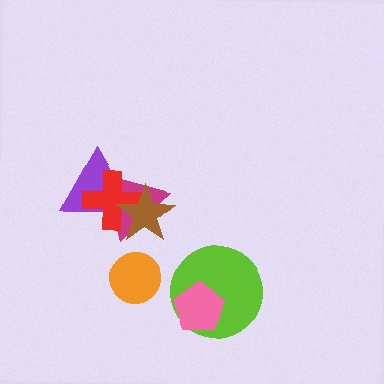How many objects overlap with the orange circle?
0 objects overlap with the orange circle.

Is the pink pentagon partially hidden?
No, no other shape covers it.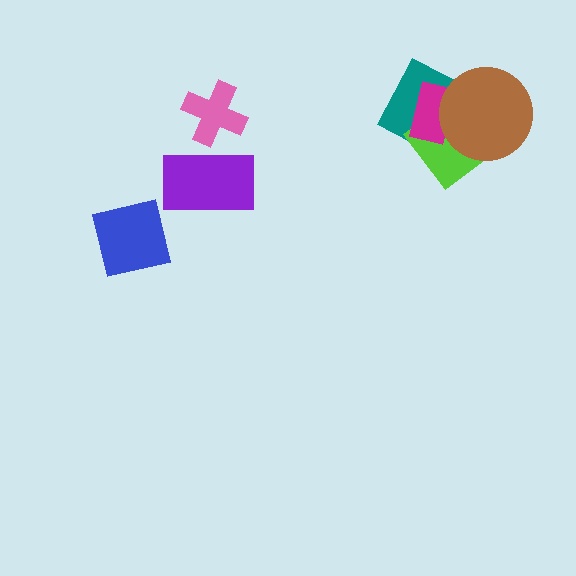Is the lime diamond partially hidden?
Yes, it is partially covered by another shape.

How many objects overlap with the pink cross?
1 object overlaps with the pink cross.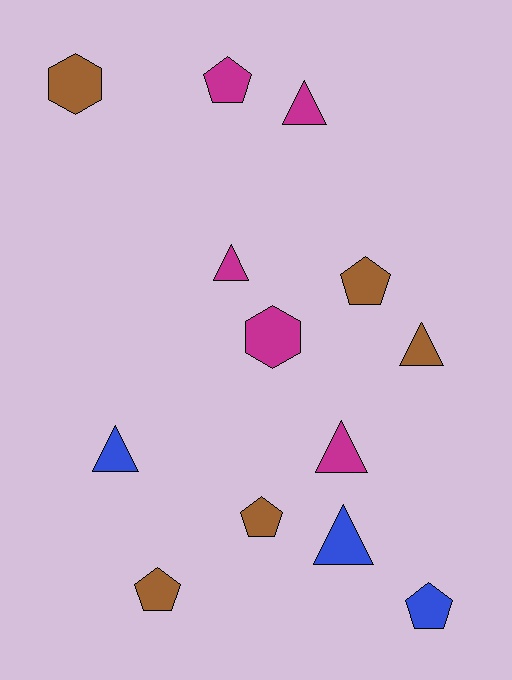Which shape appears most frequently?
Triangle, with 6 objects.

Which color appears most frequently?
Brown, with 5 objects.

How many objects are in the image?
There are 13 objects.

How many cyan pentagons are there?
There are no cyan pentagons.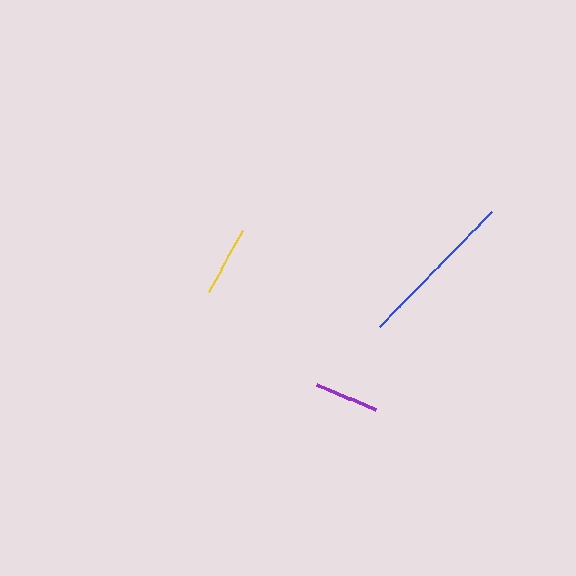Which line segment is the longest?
The blue line is the longest at approximately 161 pixels.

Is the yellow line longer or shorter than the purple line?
The yellow line is longer than the purple line.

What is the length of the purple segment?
The purple segment is approximately 64 pixels long.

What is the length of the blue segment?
The blue segment is approximately 161 pixels long.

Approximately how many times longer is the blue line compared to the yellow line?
The blue line is approximately 2.3 times the length of the yellow line.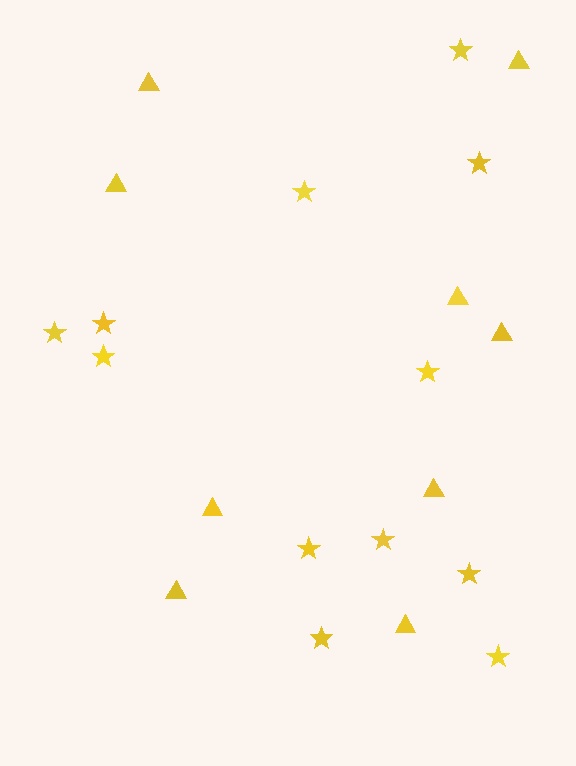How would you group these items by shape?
There are 2 groups: one group of stars (12) and one group of triangles (9).